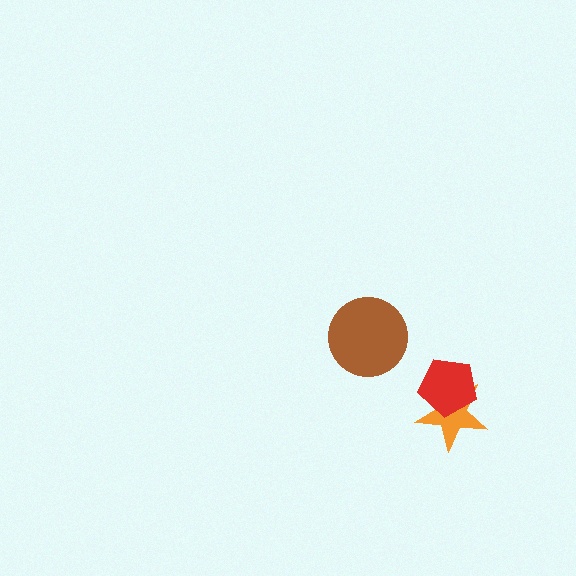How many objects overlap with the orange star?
1 object overlaps with the orange star.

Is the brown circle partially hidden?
No, no other shape covers it.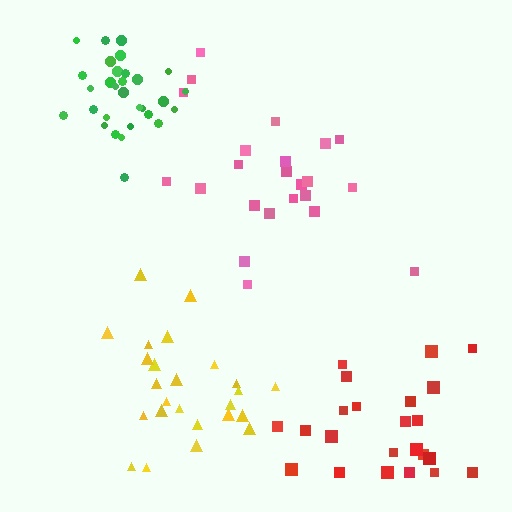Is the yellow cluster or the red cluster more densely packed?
Yellow.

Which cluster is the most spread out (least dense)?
Pink.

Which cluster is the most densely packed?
Green.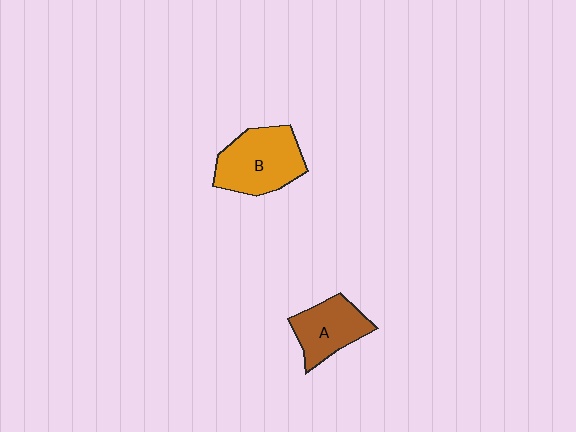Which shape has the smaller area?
Shape A (brown).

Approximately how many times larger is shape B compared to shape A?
Approximately 1.4 times.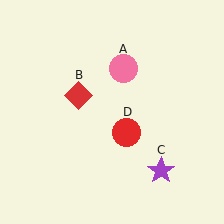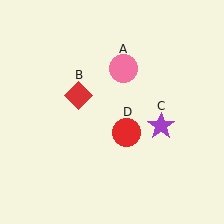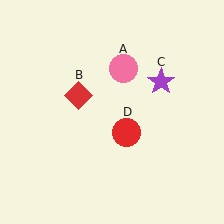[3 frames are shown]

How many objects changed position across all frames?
1 object changed position: purple star (object C).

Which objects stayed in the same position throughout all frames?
Pink circle (object A) and red diamond (object B) and red circle (object D) remained stationary.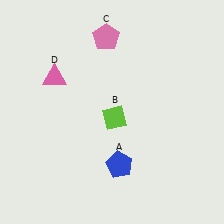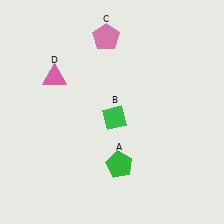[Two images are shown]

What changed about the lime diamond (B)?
In Image 1, B is lime. In Image 2, it changed to green.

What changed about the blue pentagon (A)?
In Image 1, A is blue. In Image 2, it changed to green.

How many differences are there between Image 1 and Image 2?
There are 2 differences between the two images.